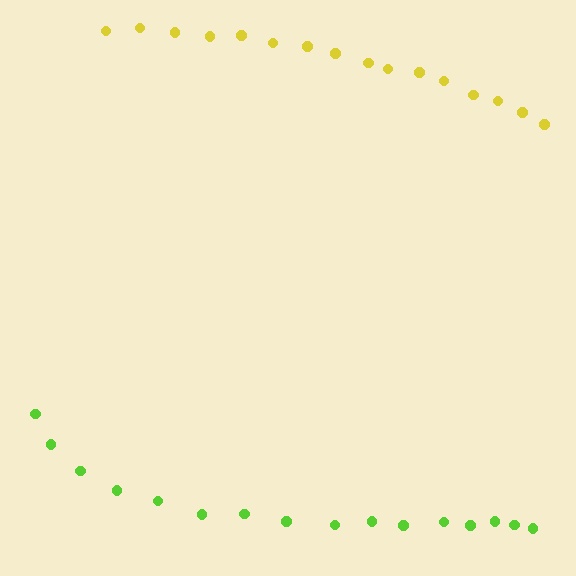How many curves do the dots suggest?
There are 2 distinct paths.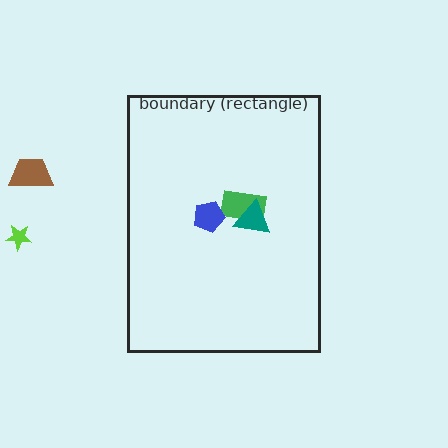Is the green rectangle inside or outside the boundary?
Inside.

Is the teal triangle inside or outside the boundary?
Inside.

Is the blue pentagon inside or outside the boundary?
Inside.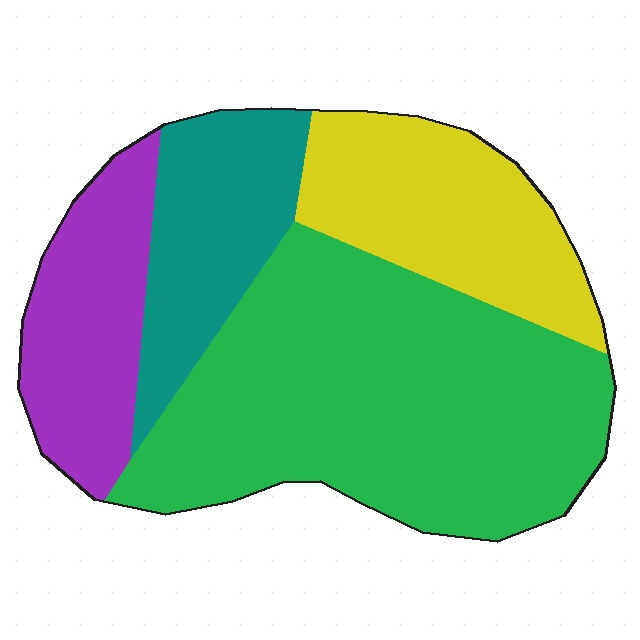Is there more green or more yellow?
Green.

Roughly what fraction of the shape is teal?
Teal covers about 15% of the shape.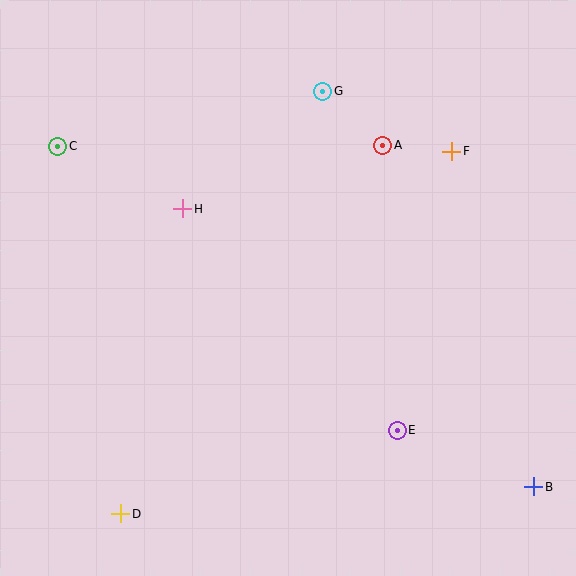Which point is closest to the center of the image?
Point H at (183, 209) is closest to the center.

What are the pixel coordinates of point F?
Point F is at (452, 151).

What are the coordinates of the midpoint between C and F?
The midpoint between C and F is at (255, 149).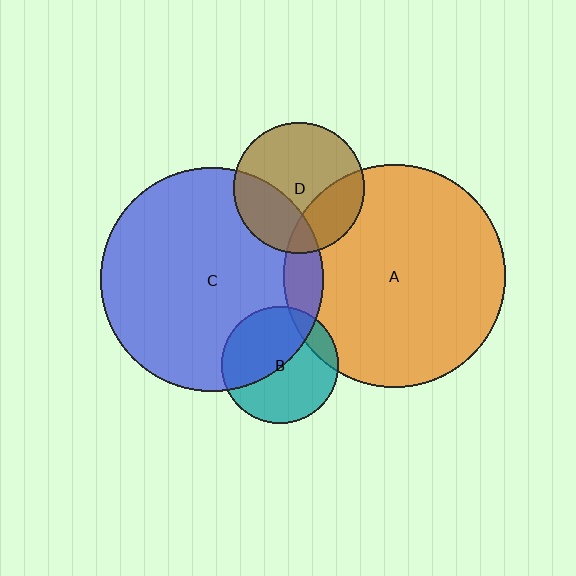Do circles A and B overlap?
Yes.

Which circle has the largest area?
Circle C (blue).